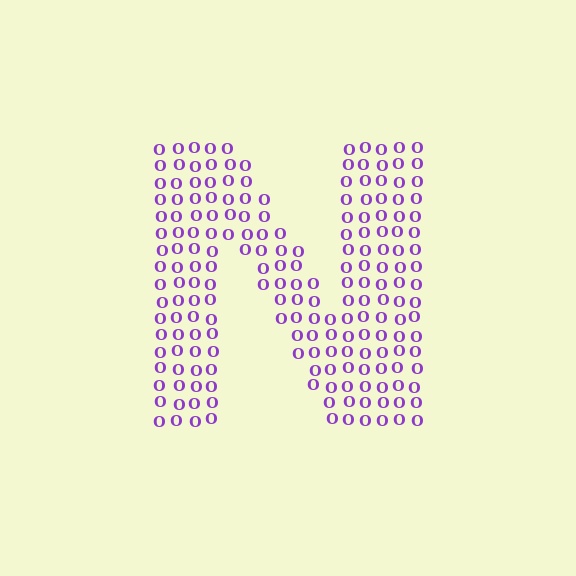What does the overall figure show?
The overall figure shows the letter N.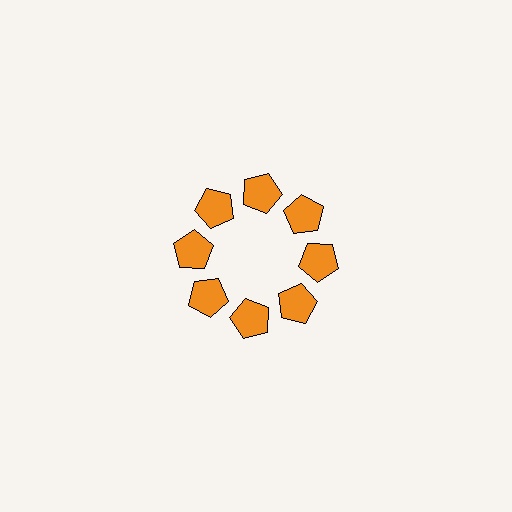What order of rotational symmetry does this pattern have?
This pattern has 8-fold rotational symmetry.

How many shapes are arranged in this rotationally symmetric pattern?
There are 8 shapes, arranged in 8 groups of 1.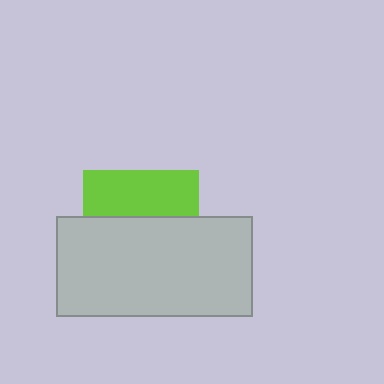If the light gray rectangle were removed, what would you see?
You would see the complete lime square.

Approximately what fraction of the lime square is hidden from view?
Roughly 60% of the lime square is hidden behind the light gray rectangle.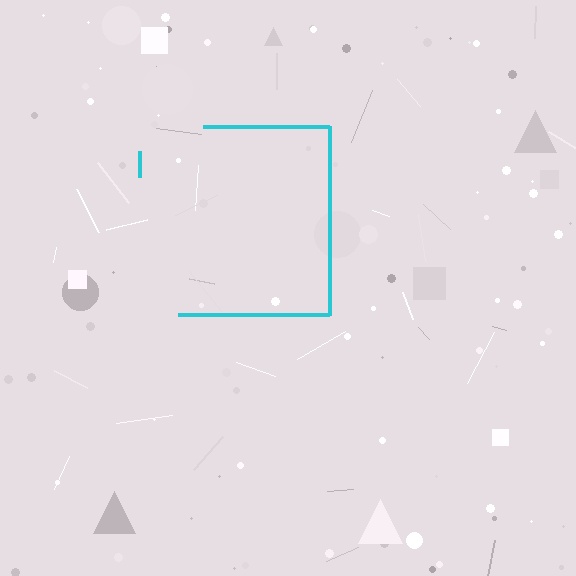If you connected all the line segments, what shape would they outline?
They would outline a square.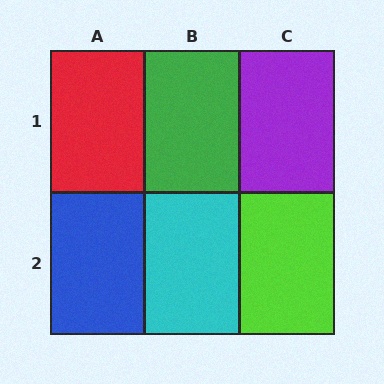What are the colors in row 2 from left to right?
Blue, cyan, lime.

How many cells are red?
1 cell is red.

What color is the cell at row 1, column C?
Purple.